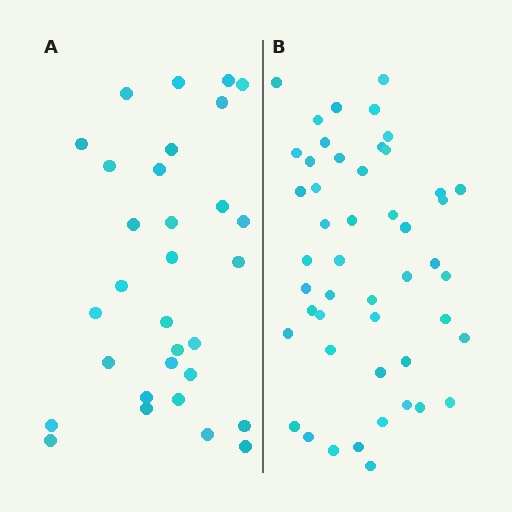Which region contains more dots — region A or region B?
Region B (the right region) has more dots.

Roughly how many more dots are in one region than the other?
Region B has approximately 15 more dots than region A.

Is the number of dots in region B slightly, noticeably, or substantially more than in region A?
Region B has substantially more. The ratio is roughly 1.5 to 1.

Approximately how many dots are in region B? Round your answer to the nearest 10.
About 50 dots. (The exact count is 48, which rounds to 50.)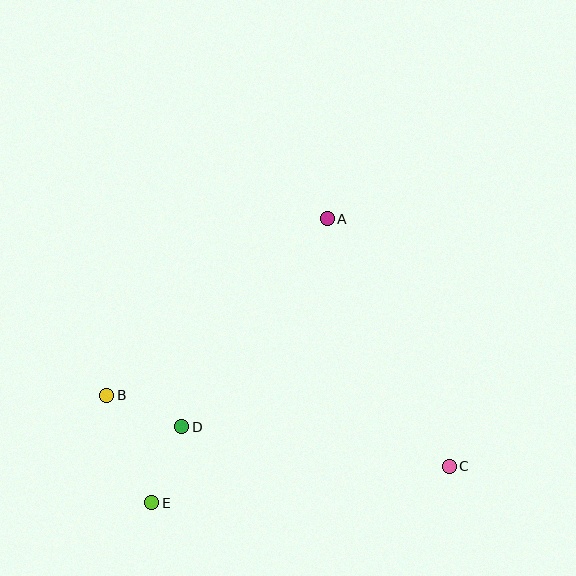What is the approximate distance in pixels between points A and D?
The distance between A and D is approximately 254 pixels.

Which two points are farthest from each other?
Points B and C are farthest from each other.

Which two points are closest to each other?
Points D and E are closest to each other.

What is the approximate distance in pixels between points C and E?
The distance between C and E is approximately 300 pixels.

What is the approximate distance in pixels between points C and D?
The distance between C and D is approximately 271 pixels.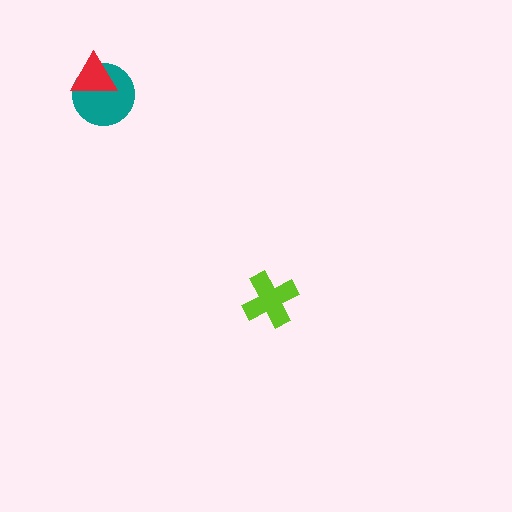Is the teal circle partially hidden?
Yes, it is partially covered by another shape.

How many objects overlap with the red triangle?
1 object overlaps with the red triangle.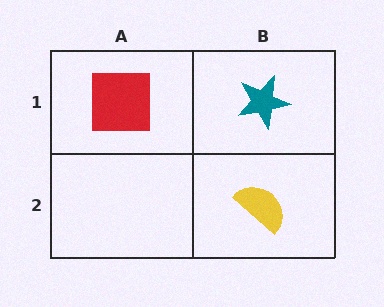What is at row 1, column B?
A teal star.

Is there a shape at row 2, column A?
No, that cell is empty.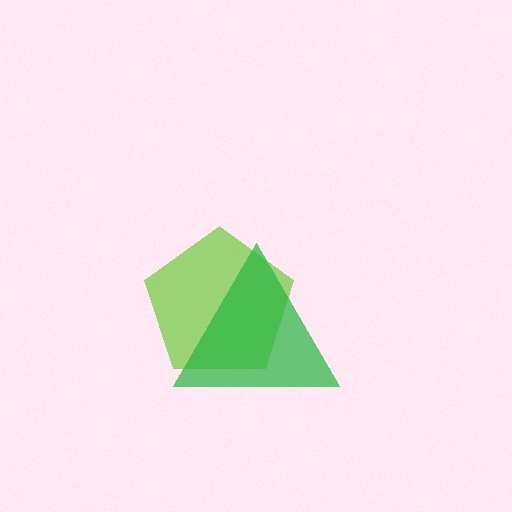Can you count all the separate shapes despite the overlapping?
Yes, there are 2 separate shapes.